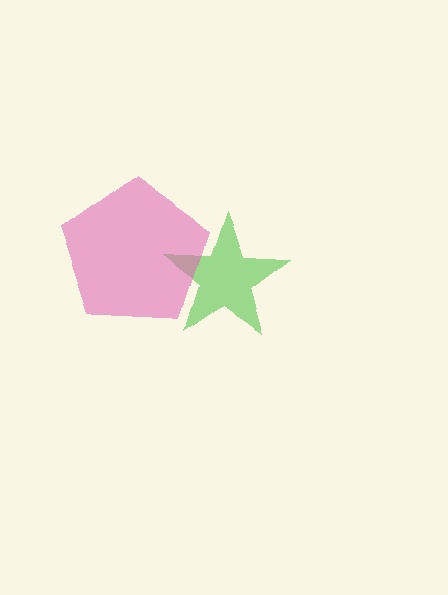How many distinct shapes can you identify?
There are 2 distinct shapes: a green star, a pink pentagon.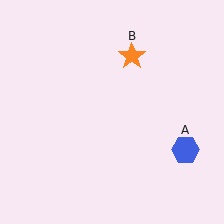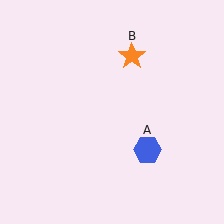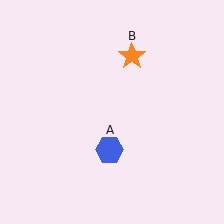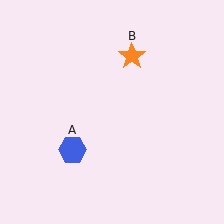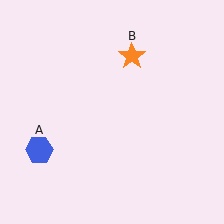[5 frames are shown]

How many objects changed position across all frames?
1 object changed position: blue hexagon (object A).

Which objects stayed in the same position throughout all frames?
Orange star (object B) remained stationary.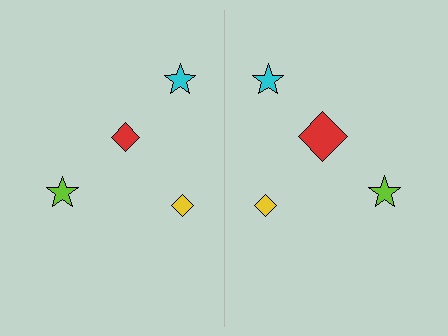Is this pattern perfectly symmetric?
No, the pattern is not perfectly symmetric. The red diamond on the right side has a different size than its mirror counterpart.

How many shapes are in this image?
There are 8 shapes in this image.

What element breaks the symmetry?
The red diamond on the right side has a different size than its mirror counterpart.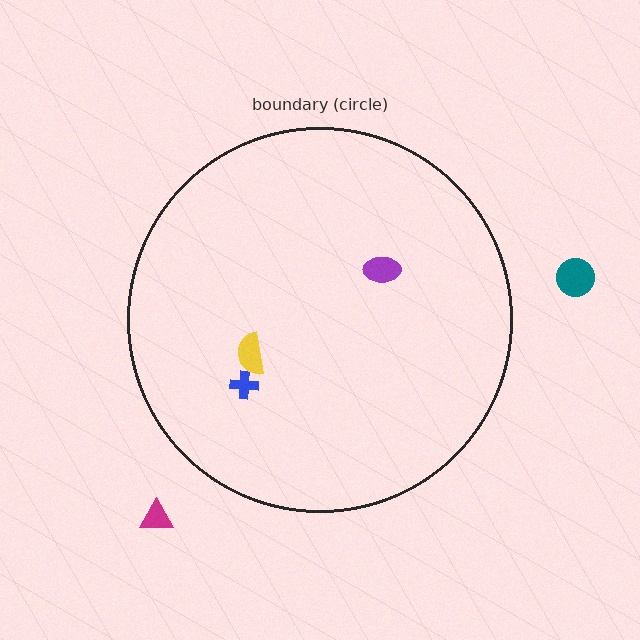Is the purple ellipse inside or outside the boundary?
Inside.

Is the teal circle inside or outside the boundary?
Outside.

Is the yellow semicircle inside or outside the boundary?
Inside.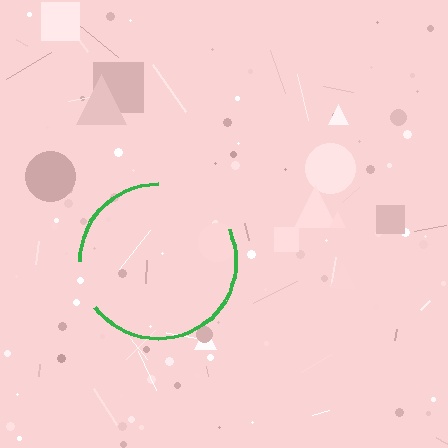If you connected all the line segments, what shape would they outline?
They would outline a circle.